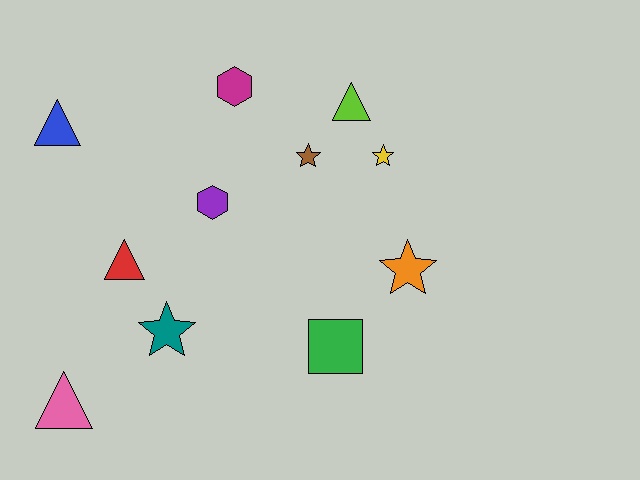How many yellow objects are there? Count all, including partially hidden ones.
There is 1 yellow object.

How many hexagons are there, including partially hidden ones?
There are 2 hexagons.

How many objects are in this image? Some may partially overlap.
There are 11 objects.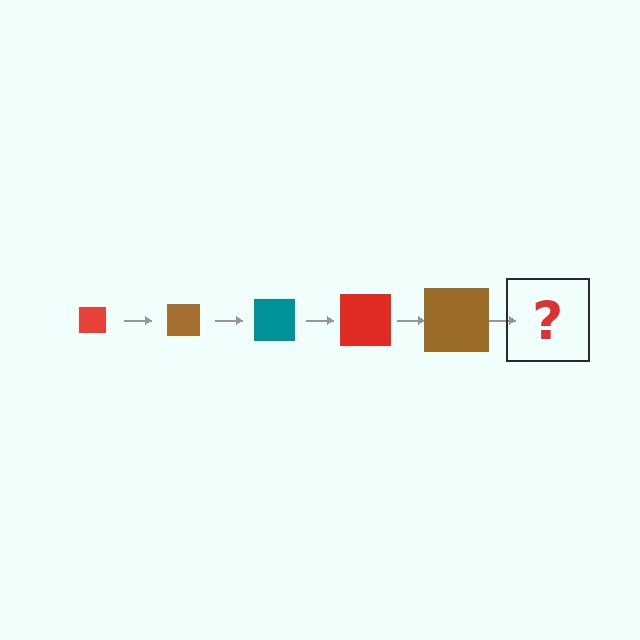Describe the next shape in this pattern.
It should be a teal square, larger than the previous one.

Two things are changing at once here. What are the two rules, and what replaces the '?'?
The two rules are that the square grows larger each step and the color cycles through red, brown, and teal. The '?' should be a teal square, larger than the previous one.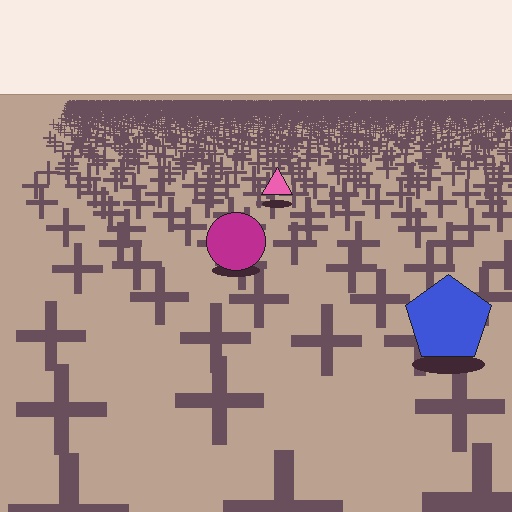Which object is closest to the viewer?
The blue pentagon is closest. The texture marks near it are larger and more spread out.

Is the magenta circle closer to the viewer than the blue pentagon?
No. The blue pentagon is closer — you can tell from the texture gradient: the ground texture is coarser near it.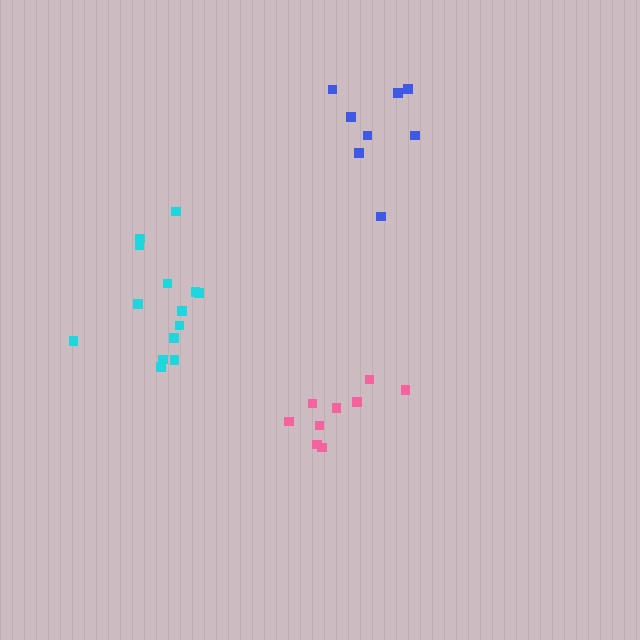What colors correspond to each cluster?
The clusters are colored: cyan, pink, blue.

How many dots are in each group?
Group 1: 14 dots, Group 2: 9 dots, Group 3: 8 dots (31 total).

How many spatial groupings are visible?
There are 3 spatial groupings.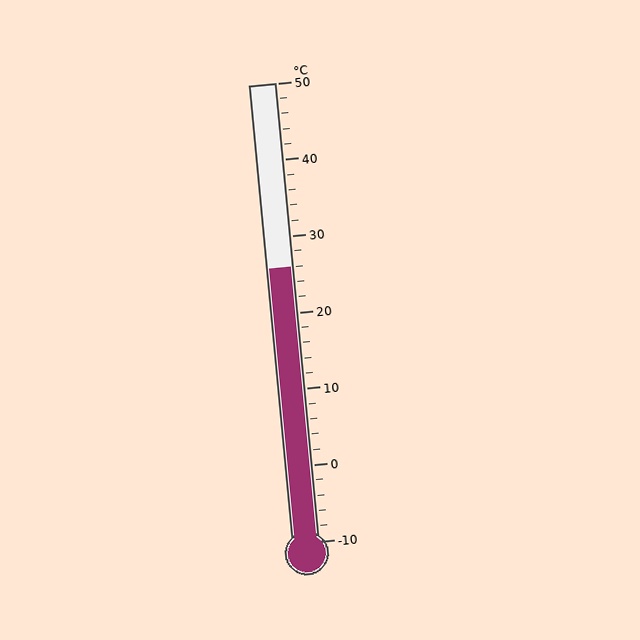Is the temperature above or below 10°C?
The temperature is above 10°C.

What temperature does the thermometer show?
The thermometer shows approximately 26°C.